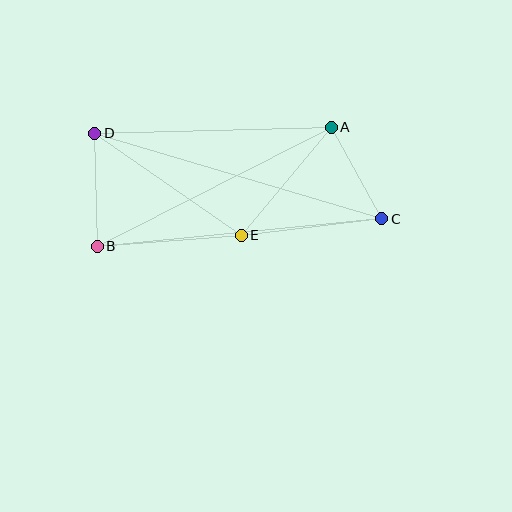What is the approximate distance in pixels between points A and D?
The distance between A and D is approximately 237 pixels.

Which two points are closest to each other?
Points A and C are closest to each other.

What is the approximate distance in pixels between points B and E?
The distance between B and E is approximately 145 pixels.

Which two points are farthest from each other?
Points C and D are farthest from each other.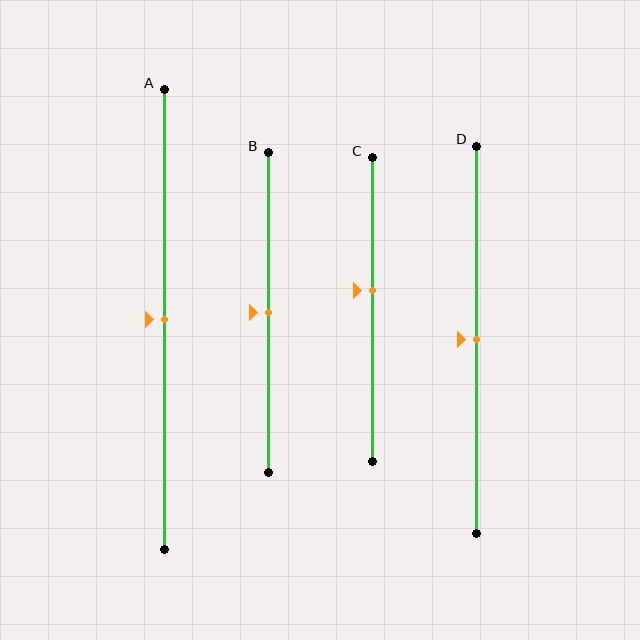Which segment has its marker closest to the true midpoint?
Segment A has its marker closest to the true midpoint.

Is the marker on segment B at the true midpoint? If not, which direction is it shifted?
Yes, the marker on segment B is at the true midpoint.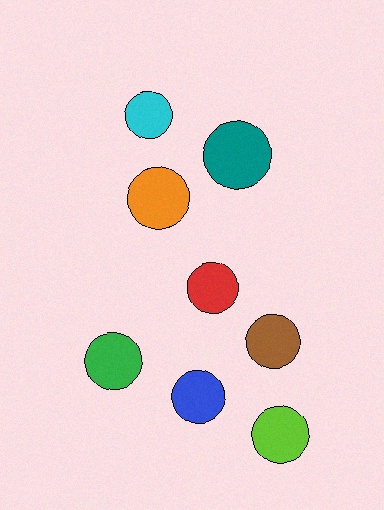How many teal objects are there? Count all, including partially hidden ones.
There is 1 teal object.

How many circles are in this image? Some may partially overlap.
There are 8 circles.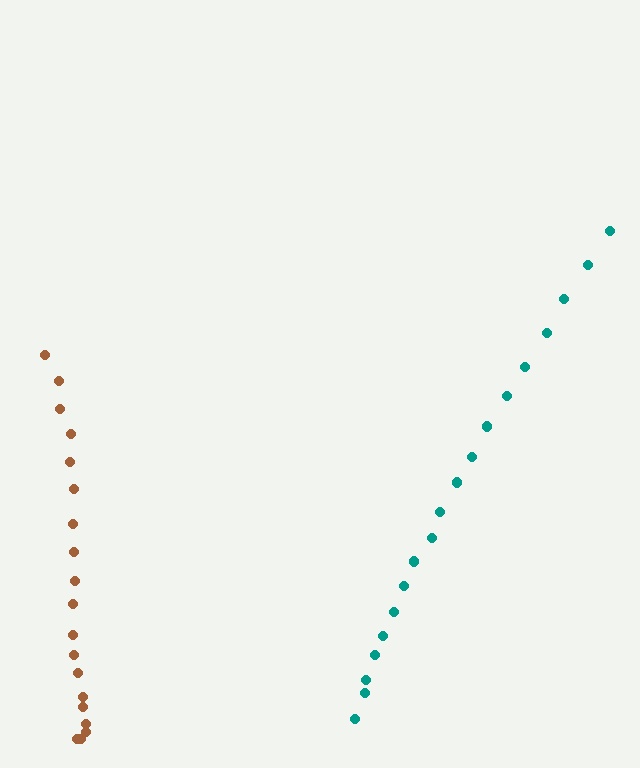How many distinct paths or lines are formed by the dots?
There are 2 distinct paths.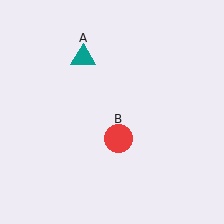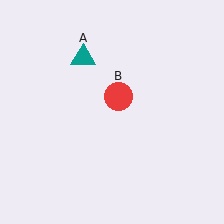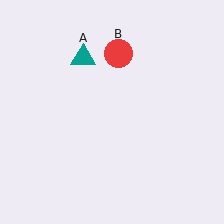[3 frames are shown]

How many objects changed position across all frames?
1 object changed position: red circle (object B).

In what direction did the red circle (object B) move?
The red circle (object B) moved up.